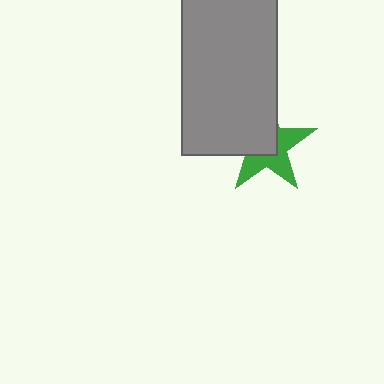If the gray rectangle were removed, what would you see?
You would see the complete green star.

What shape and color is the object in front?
The object in front is a gray rectangle.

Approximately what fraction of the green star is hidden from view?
Roughly 49% of the green star is hidden behind the gray rectangle.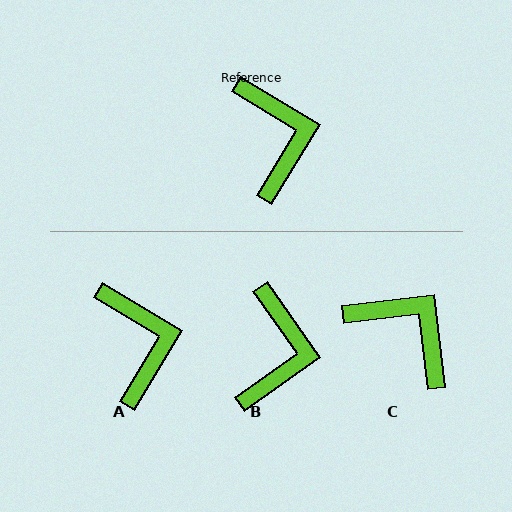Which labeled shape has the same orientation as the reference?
A.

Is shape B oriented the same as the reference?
No, it is off by about 24 degrees.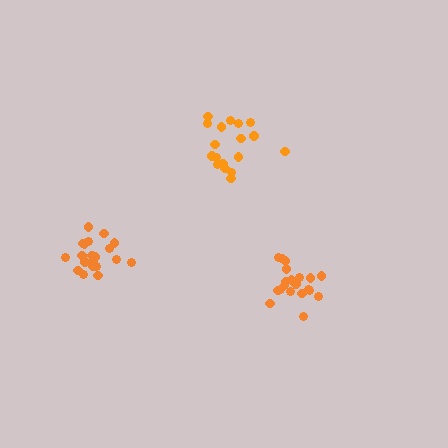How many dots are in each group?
Group 1: 20 dots, Group 2: 21 dots, Group 3: 20 dots (61 total).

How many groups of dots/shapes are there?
There are 3 groups.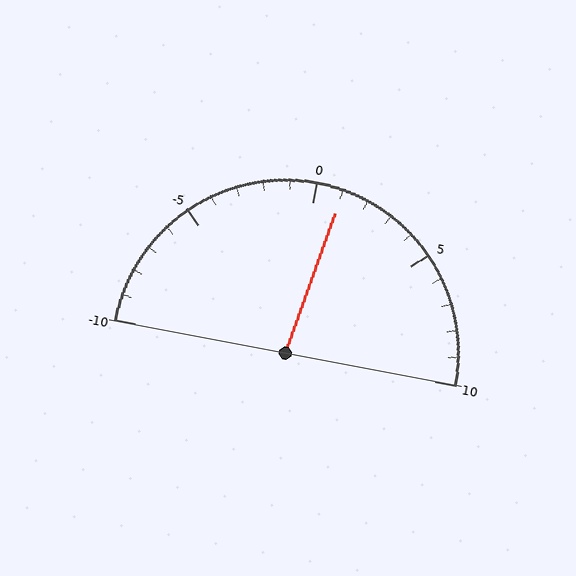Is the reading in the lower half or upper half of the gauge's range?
The reading is in the upper half of the range (-10 to 10).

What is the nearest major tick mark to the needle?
The nearest major tick mark is 0.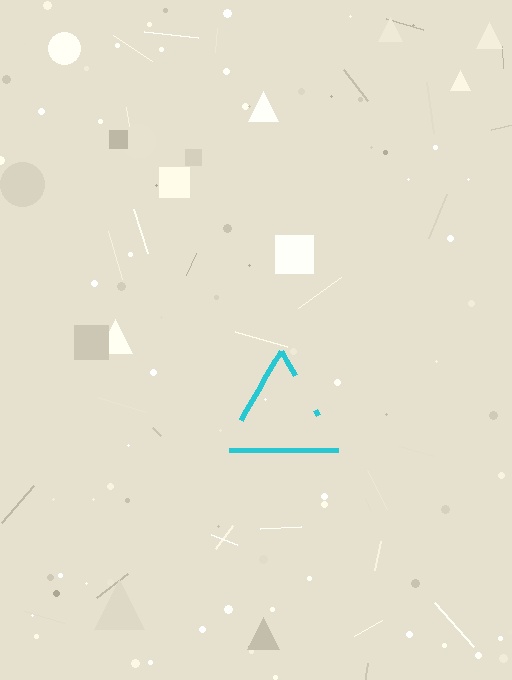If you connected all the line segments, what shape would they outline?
They would outline a triangle.